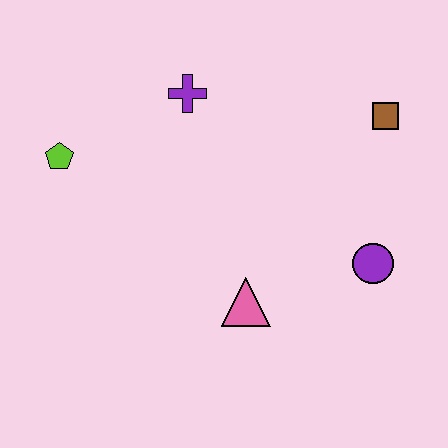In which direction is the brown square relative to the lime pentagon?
The brown square is to the right of the lime pentagon.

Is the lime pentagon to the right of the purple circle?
No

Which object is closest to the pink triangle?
The purple circle is closest to the pink triangle.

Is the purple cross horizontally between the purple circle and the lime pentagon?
Yes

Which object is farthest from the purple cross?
The purple circle is farthest from the purple cross.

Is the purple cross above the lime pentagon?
Yes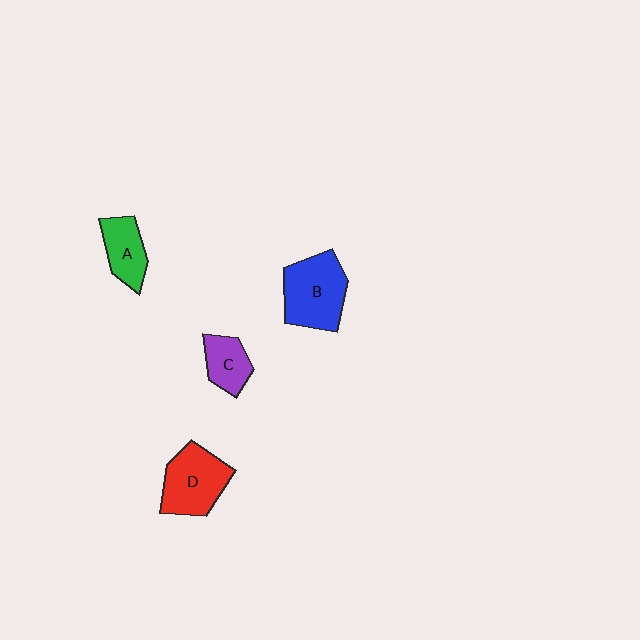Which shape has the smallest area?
Shape C (purple).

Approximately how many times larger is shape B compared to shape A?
Approximately 1.7 times.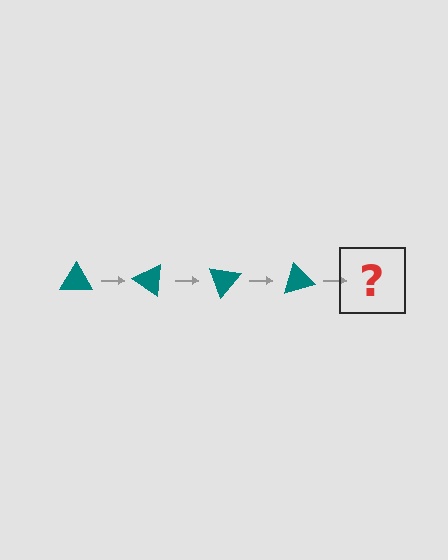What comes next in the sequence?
The next element should be a teal triangle rotated 140 degrees.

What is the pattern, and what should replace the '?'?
The pattern is that the triangle rotates 35 degrees each step. The '?' should be a teal triangle rotated 140 degrees.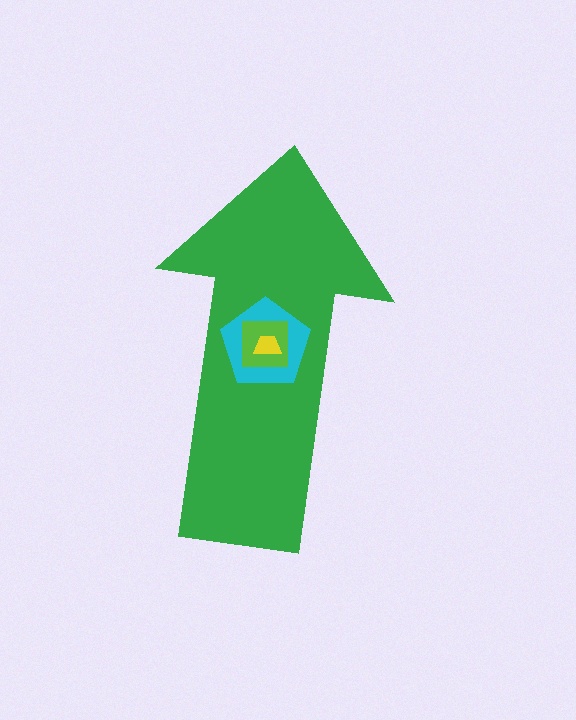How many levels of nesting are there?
4.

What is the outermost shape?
The green arrow.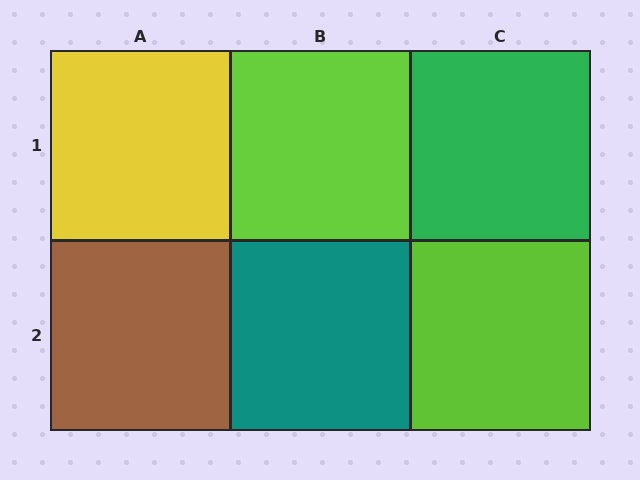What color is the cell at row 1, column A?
Yellow.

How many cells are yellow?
1 cell is yellow.